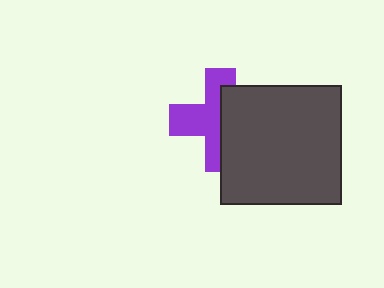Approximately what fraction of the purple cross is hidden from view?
Roughly 47% of the purple cross is hidden behind the dark gray rectangle.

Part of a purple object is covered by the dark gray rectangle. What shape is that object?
It is a cross.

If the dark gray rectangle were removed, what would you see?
You would see the complete purple cross.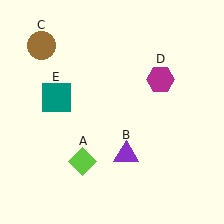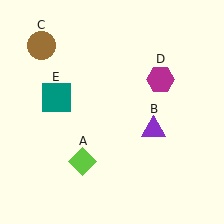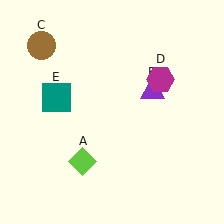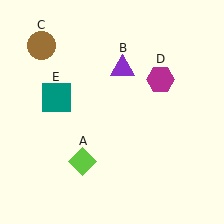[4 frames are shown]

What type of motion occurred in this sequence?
The purple triangle (object B) rotated counterclockwise around the center of the scene.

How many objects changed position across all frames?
1 object changed position: purple triangle (object B).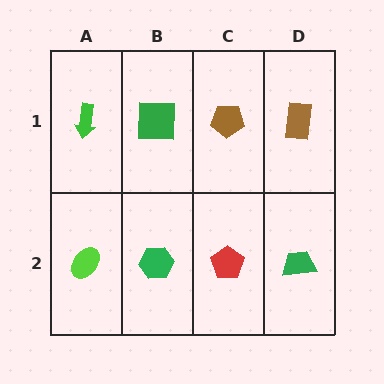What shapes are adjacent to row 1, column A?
A lime ellipse (row 2, column A), a green square (row 1, column B).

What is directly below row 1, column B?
A green hexagon.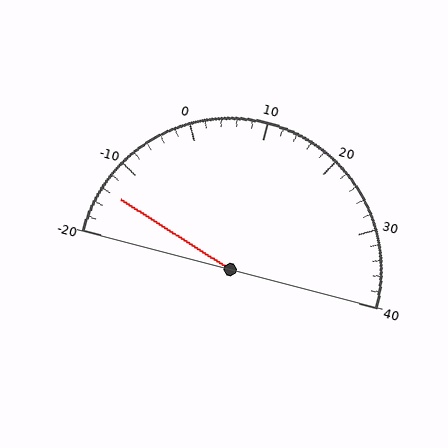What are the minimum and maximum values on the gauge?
The gauge ranges from -20 to 40.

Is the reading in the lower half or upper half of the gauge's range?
The reading is in the lower half of the range (-20 to 40).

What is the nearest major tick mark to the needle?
The nearest major tick mark is -10.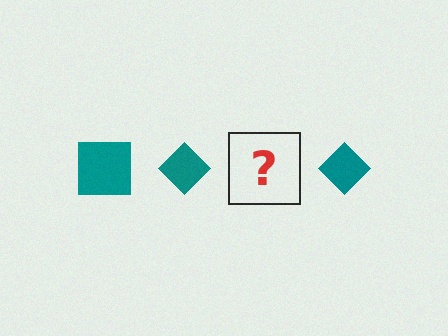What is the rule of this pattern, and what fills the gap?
The rule is that the pattern cycles through square, diamond shapes in teal. The gap should be filled with a teal square.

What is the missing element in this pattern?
The missing element is a teal square.